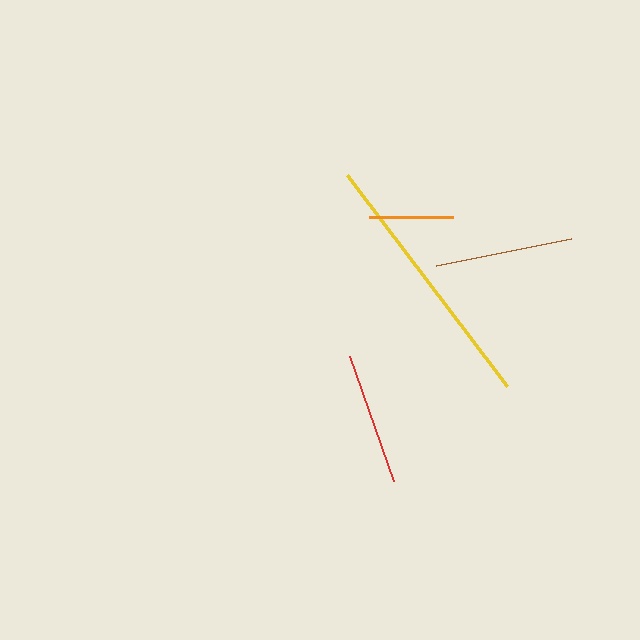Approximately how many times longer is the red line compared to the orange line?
The red line is approximately 1.6 times the length of the orange line.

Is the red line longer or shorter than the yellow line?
The yellow line is longer than the red line.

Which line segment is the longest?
The yellow line is the longest at approximately 265 pixels.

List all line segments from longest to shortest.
From longest to shortest: yellow, brown, red, orange.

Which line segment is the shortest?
The orange line is the shortest at approximately 84 pixels.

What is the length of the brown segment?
The brown segment is approximately 138 pixels long.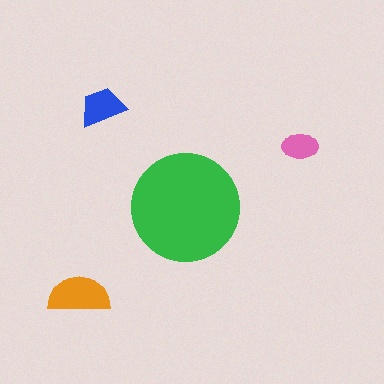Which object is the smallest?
The pink ellipse.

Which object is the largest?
The green circle.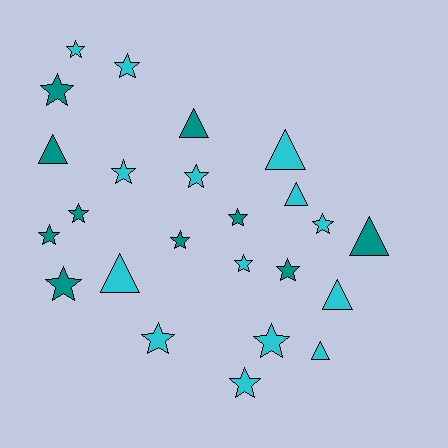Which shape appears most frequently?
Star, with 16 objects.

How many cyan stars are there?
There are 9 cyan stars.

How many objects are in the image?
There are 24 objects.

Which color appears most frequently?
Cyan, with 14 objects.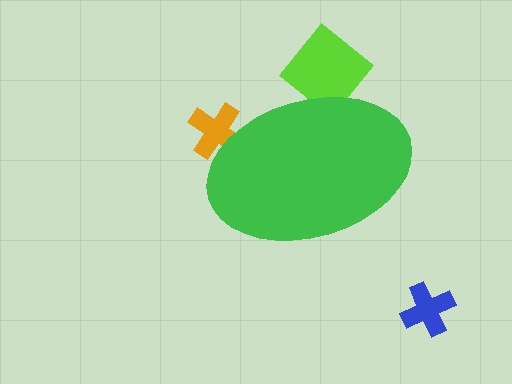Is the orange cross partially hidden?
Yes, the orange cross is partially hidden behind the green ellipse.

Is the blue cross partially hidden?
No, the blue cross is fully visible.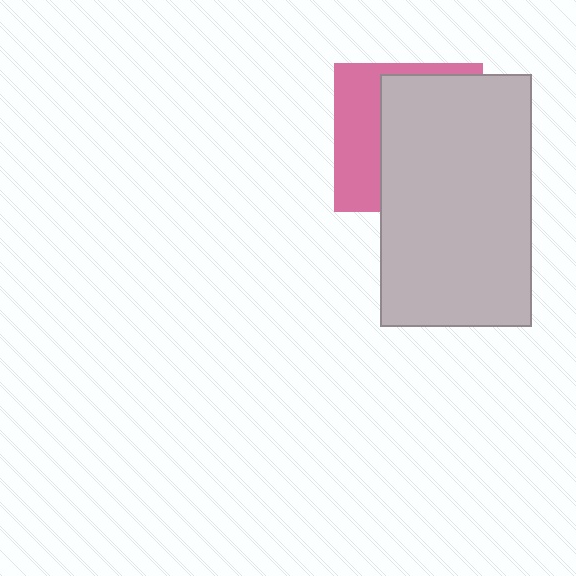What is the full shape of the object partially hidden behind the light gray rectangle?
The partially hidden object is a pink square.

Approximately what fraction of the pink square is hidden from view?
Roughly 65% of the pink square is hidden behind the light gray rectangle.